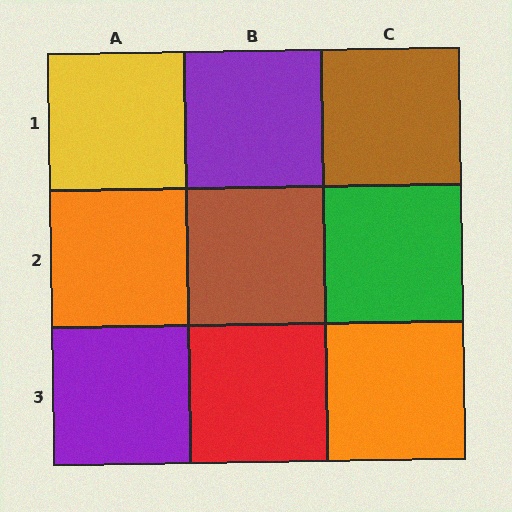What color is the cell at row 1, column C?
Brown.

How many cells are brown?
2 cells are brown.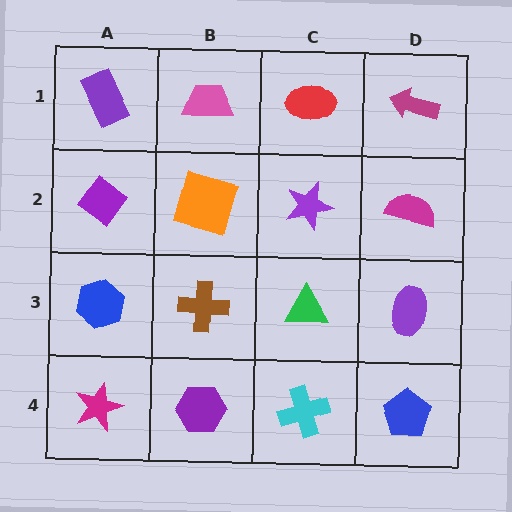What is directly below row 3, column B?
A purple hexagon.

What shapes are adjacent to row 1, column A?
A purple diamond (row 2, column A), a pink trapezoid (row 1, column B).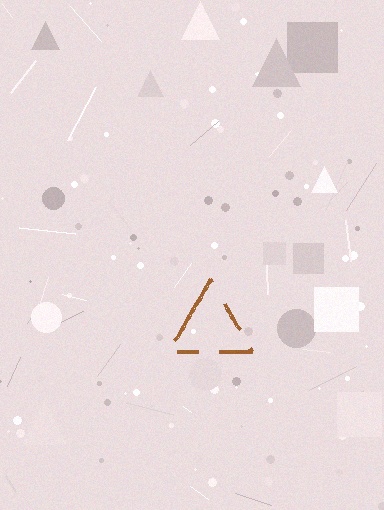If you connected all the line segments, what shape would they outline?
They would outline a triangle.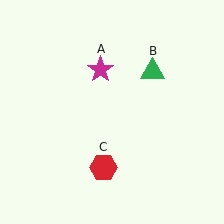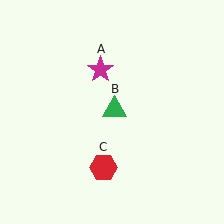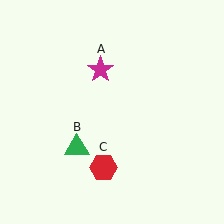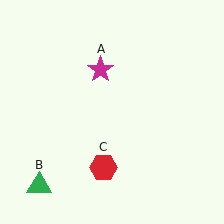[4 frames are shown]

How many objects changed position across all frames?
1 object changed position: green triangle (object B).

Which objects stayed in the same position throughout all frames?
Magenta star (object A) and red hexagon (object C) remained stationary.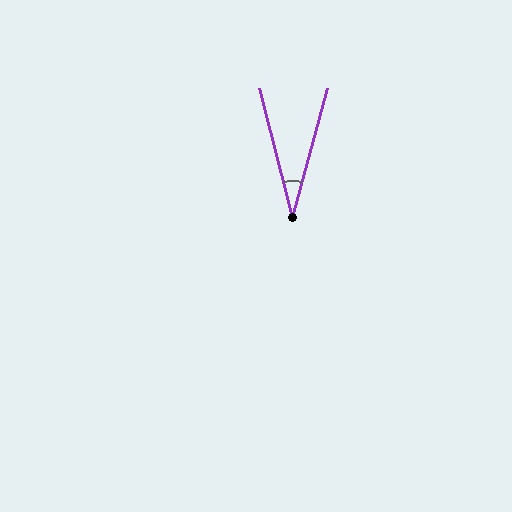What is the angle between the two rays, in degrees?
Approximately 30 degrees.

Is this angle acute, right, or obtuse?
It is acute.